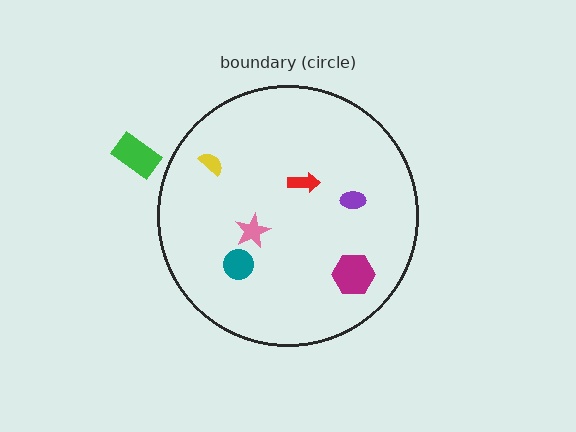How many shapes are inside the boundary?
6 inside, 1 outside.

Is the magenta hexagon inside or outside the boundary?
Inside.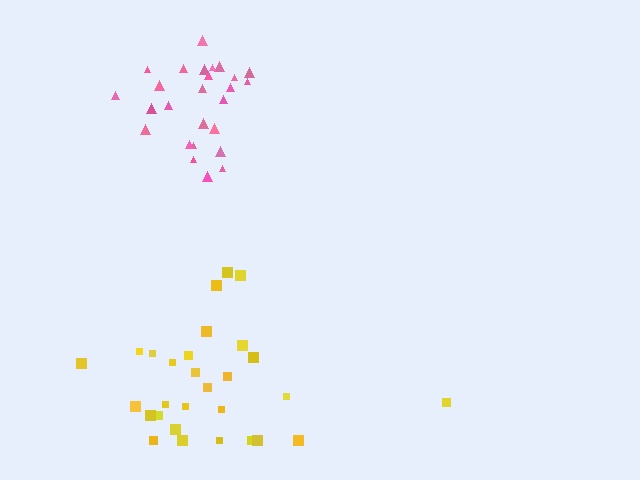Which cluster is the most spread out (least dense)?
Yellow.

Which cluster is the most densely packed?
Pink.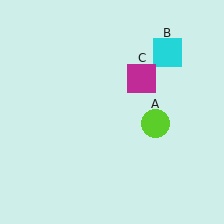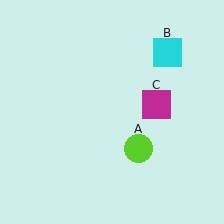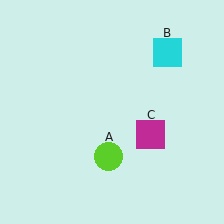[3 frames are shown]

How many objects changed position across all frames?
2 objects changed position: lime circle (object A), magenta square (object C).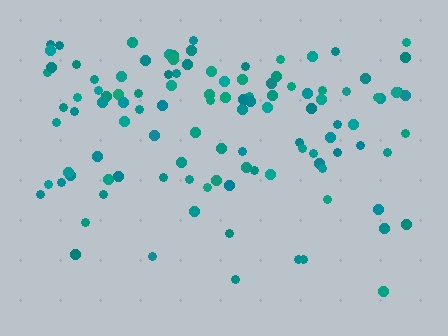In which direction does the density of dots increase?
From bottom to top, with the top side densest.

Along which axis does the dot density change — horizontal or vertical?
Vertical.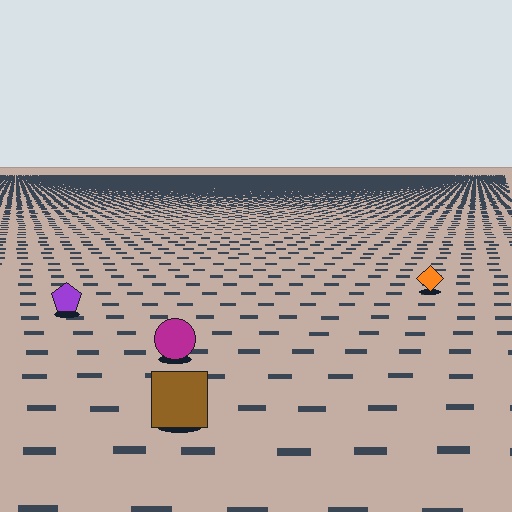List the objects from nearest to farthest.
From nearest to farthest: the brown square, the magenta circle, the purple pentagon, the orange diamond.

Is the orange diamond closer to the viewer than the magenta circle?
No. The magenta circle is closer — you can tell from the texture gradient: the ground texture is coarser near it.